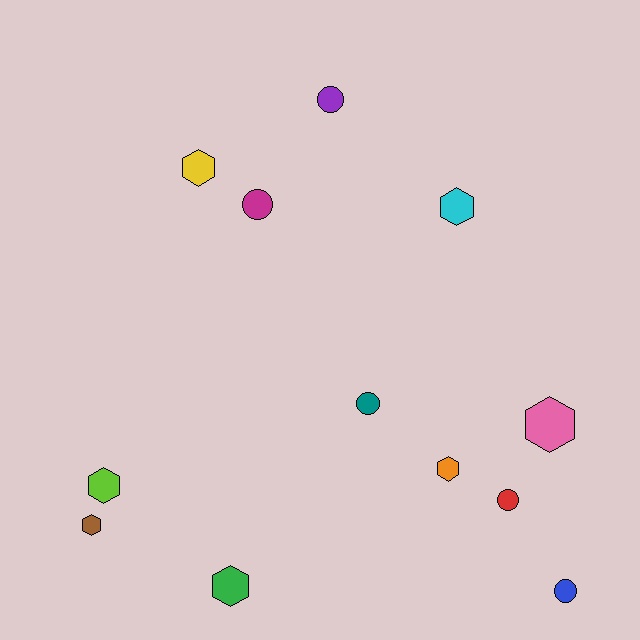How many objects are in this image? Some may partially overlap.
There are 12 objects.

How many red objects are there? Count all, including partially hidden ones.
There is 1 red object.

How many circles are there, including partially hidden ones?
There are 5 circles.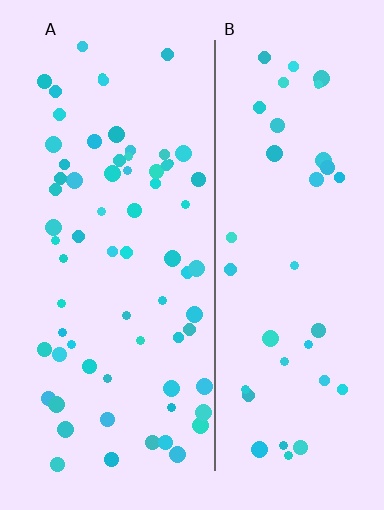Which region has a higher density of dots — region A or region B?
A (the left).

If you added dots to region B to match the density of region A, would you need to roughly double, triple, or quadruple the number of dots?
Approximately double.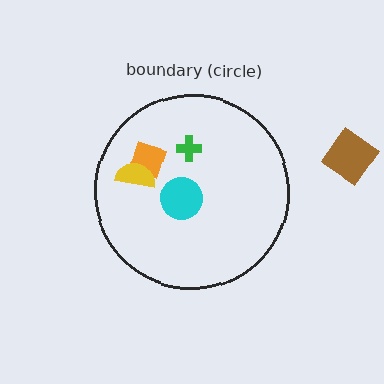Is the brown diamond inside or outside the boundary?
Outside.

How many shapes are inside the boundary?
4 inside, 1 outside.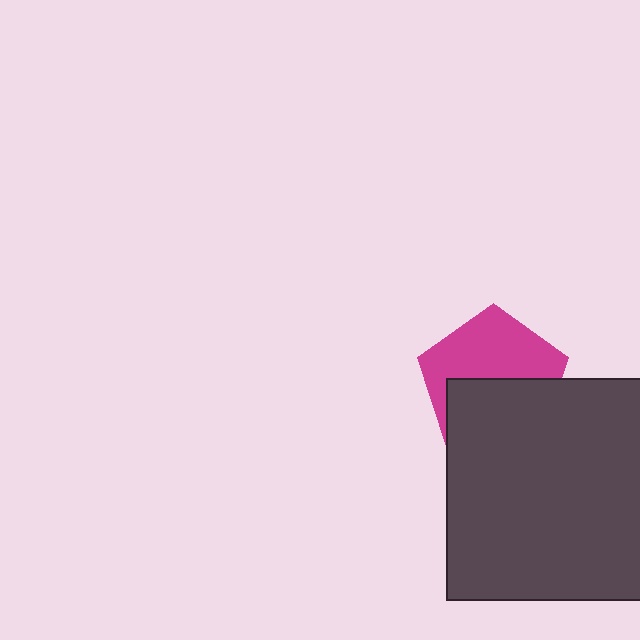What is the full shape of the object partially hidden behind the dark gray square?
The partially hidden object is a magenta pentagon.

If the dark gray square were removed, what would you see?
You would see the complete magenta pentagon.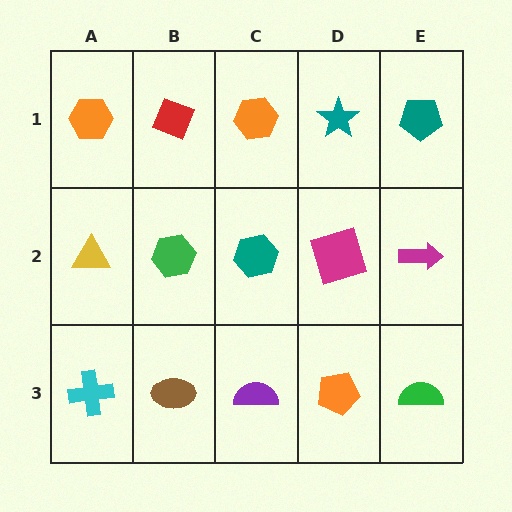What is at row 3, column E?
A green semicircle.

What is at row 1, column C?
An orange hexagon.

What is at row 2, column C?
A teal hexagon.